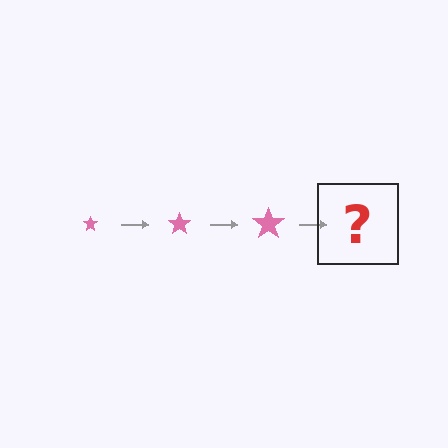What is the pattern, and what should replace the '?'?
The pattern is that the star gets progressively larger each step. The '?' should be a pink star, larger than the previous one.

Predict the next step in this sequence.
The next step is a pink star, larger than the previous one.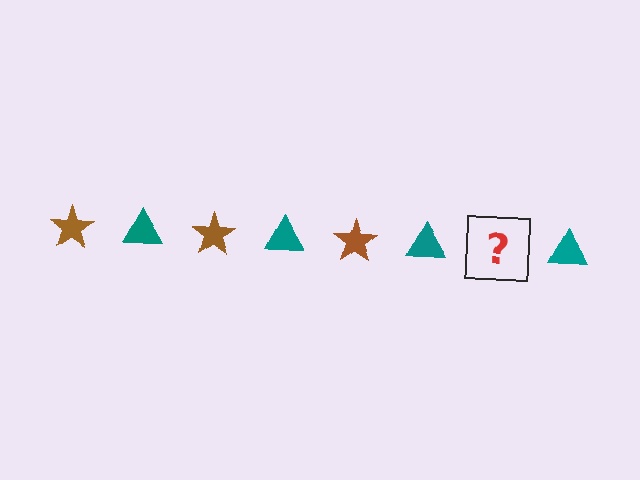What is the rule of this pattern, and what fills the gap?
The rule is that the pattern alternates between brown star and teal triangle. The gap should be filled with a brown star.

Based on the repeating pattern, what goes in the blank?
The blank should be a brown star.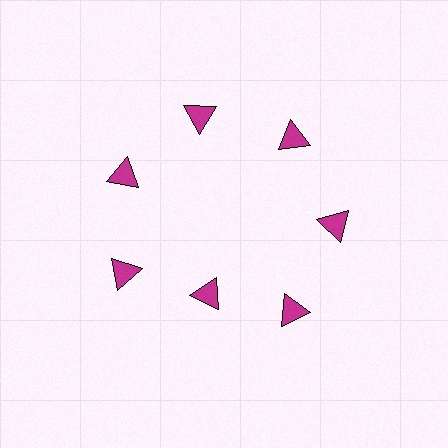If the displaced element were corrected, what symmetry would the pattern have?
It would have 7-fold rotational symmetry — the pattern would map onto itself every 51 degrees.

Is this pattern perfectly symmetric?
No. The 7 magenta triangles are arranged in a ring, but one element near the 6 o'clock position is pulled inward toward the center, breaking the 7-fold rotational symmetry.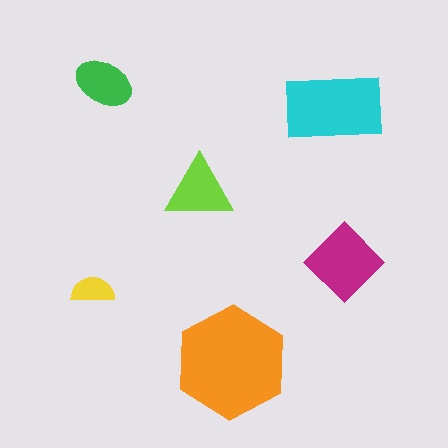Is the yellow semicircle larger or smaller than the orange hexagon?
Smaller.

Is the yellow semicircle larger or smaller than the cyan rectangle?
Smaller.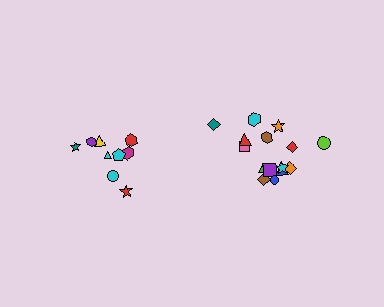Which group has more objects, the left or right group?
The right group.